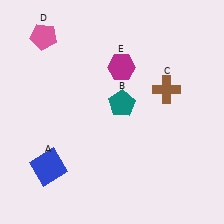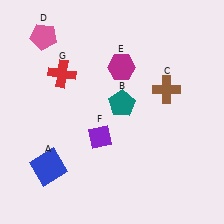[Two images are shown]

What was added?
A purple diamond (F), a red cross (G) were added in Image 2.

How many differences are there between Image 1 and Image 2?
There are 2 differences between the two images.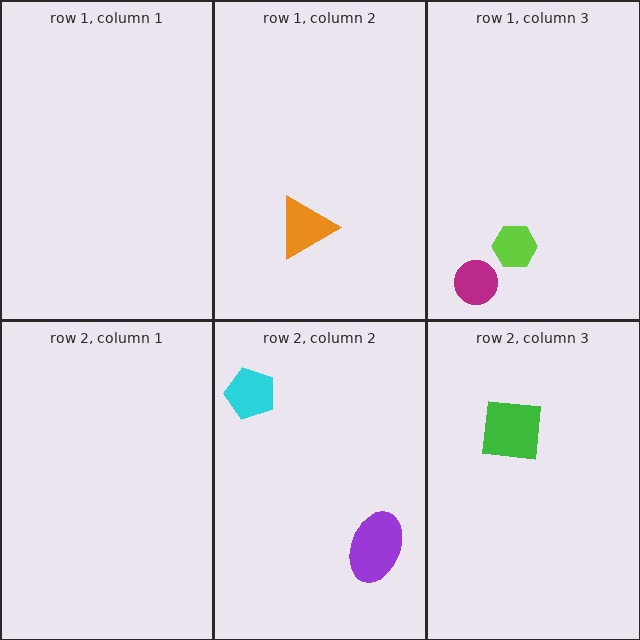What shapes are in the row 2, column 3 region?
The green square.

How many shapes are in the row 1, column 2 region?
1.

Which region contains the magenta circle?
The row 1, column 3 region.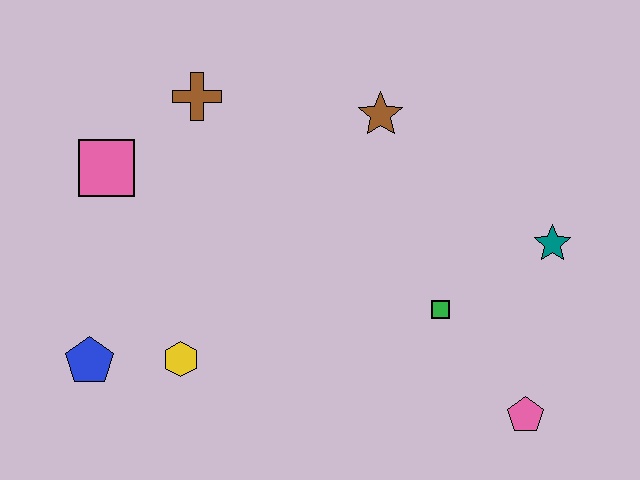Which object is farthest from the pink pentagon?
The pink square is farthest from the pink pentagon.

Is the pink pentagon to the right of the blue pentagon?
Yes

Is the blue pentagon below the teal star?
Yes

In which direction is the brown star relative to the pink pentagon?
The brown star is above the pink pentagon.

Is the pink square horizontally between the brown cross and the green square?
No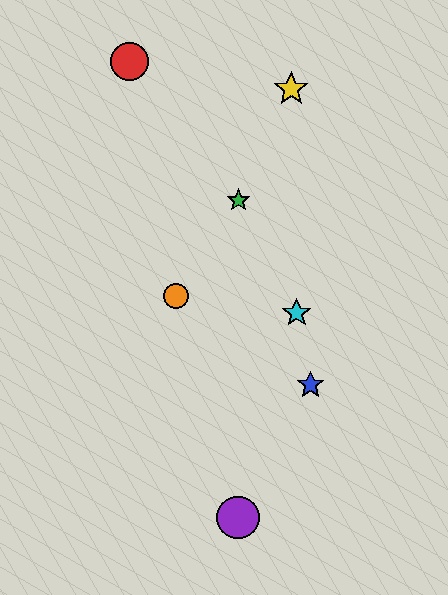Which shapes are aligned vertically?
The green star, the purple circle are aligned vertically.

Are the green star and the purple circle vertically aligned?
Yes, both are at x≈238.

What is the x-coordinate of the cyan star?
The cyan star is at x≈297.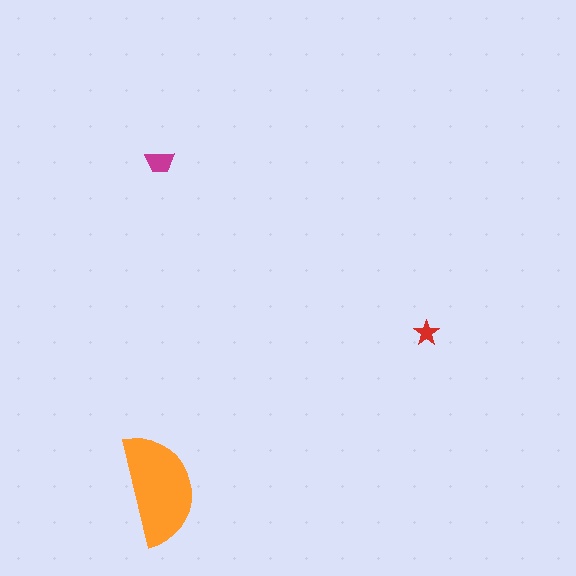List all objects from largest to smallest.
The orange semicircle, the magenta trapezoid, the red star.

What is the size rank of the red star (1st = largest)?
3rd.